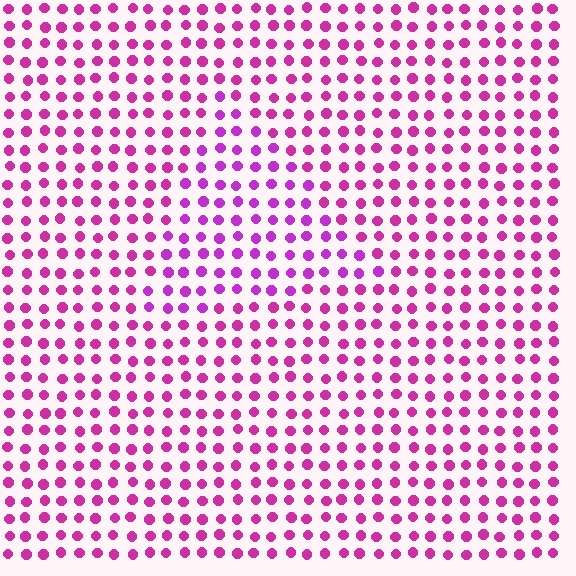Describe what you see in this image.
The image is filled with small magenta elements in a uniform arrangement. A triangle-shaped region is visible where the elements are tinted to a slightly different hue, forming a subtle color boundary.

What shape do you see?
I see a triangle.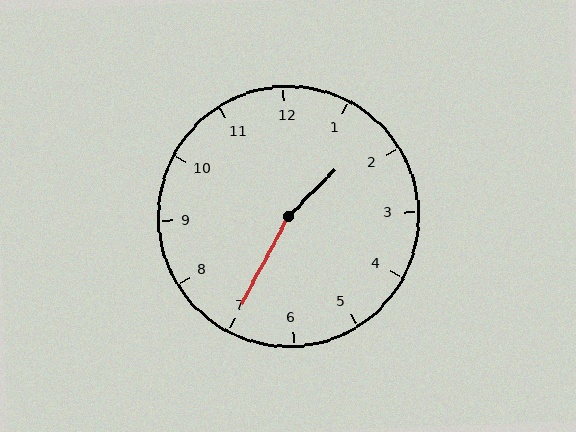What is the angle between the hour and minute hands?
Approximately 162 degrees.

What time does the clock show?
1:35.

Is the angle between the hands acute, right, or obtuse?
It is obtuse.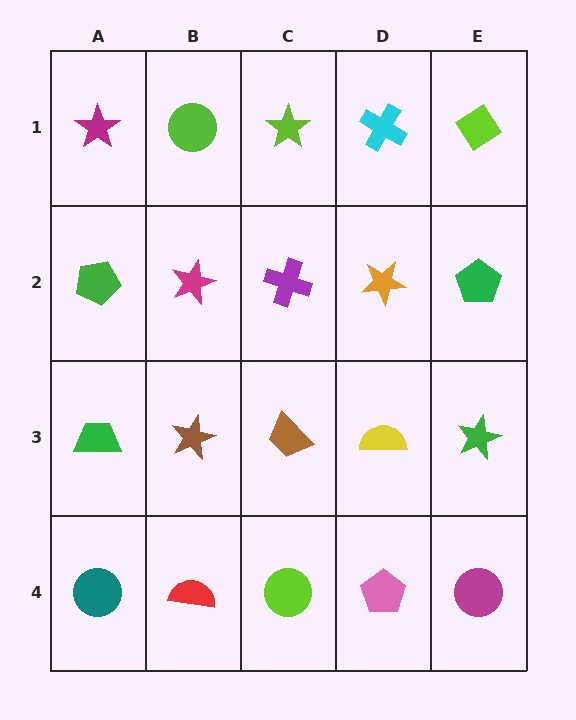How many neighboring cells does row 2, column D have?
4.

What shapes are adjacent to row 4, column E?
A green star (row 3, column E), a pink pentagon (row 4, column D).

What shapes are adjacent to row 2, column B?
A lime circle (row 1, column B), a brown star (row 3, column B), a green pentagon (row 2, column A), a purple cross (row 2, column C).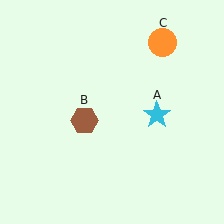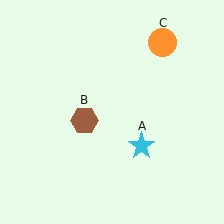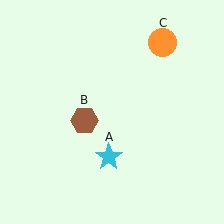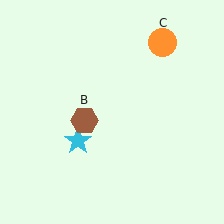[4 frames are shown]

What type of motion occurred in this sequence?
The cyan star (object A) rotated clockwise around the center of the scene.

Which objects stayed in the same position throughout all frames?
Brown hexagon (object B) and orange circle (object C) remained stationary.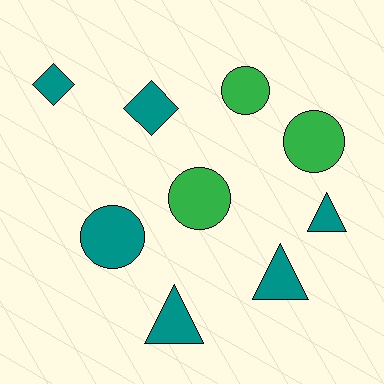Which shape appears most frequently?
Circle, with 4 objects.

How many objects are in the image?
There are 9 objects.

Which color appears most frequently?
Teal, with 6 objects.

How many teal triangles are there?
There are 3 teal triangles.